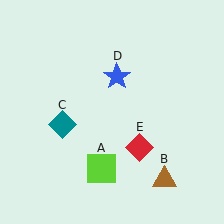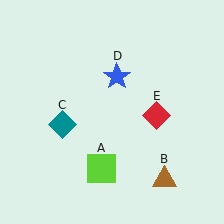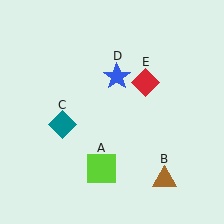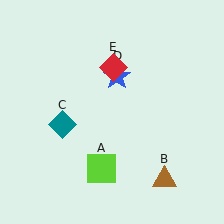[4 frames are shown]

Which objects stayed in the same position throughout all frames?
Lime square (object A) and brown triangle (object B) and teal diamond (object C) and blue star (object D) remained stationary.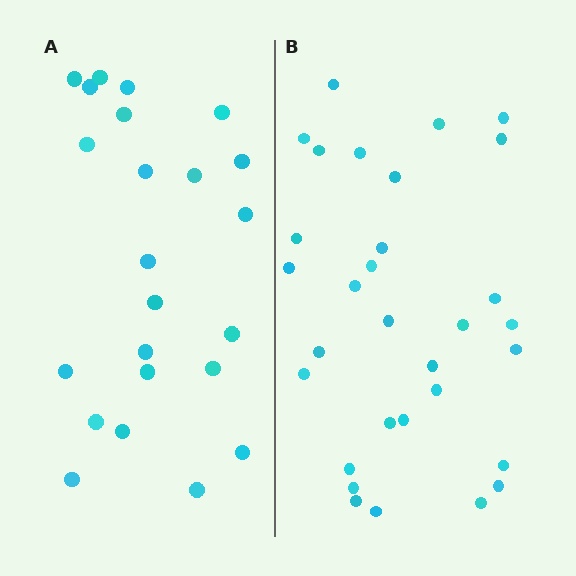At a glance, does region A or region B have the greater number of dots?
Region B (the right region) has more dots.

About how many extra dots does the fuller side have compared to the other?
Region B has roughly 8 or so more dots than region A.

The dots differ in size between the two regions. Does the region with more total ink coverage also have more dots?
No. Region A has more total ink coverage because its dots are larger, but region B actually contains more individual dots. Total area can be misleading — the number of items is what matters here.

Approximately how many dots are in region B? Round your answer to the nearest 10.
About 30 dots. (The exact count is 31, which rounds to 30.)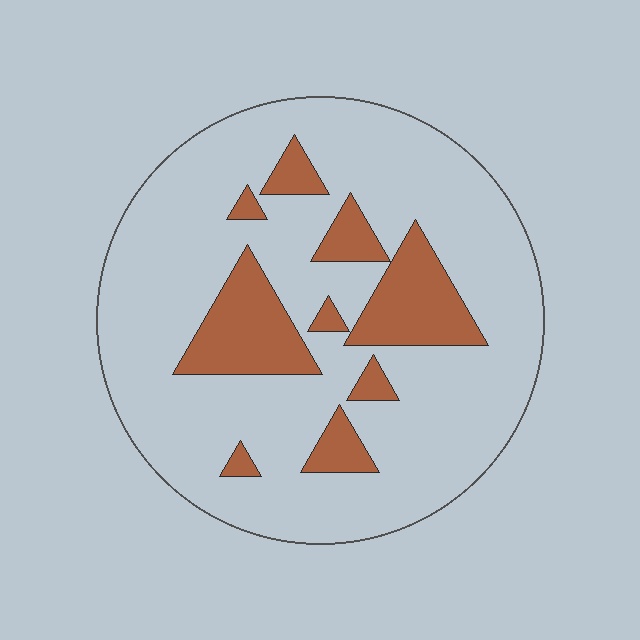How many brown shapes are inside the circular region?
9.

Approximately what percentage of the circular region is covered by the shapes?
Approximately 20%.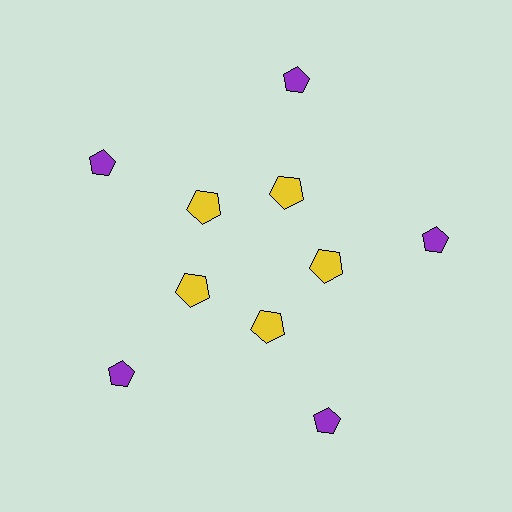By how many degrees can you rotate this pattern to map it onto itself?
The pattern maps onto itself every 72 degrees of rotation.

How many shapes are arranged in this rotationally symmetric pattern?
There are 10 shapes, arranged in 5 groups of 2.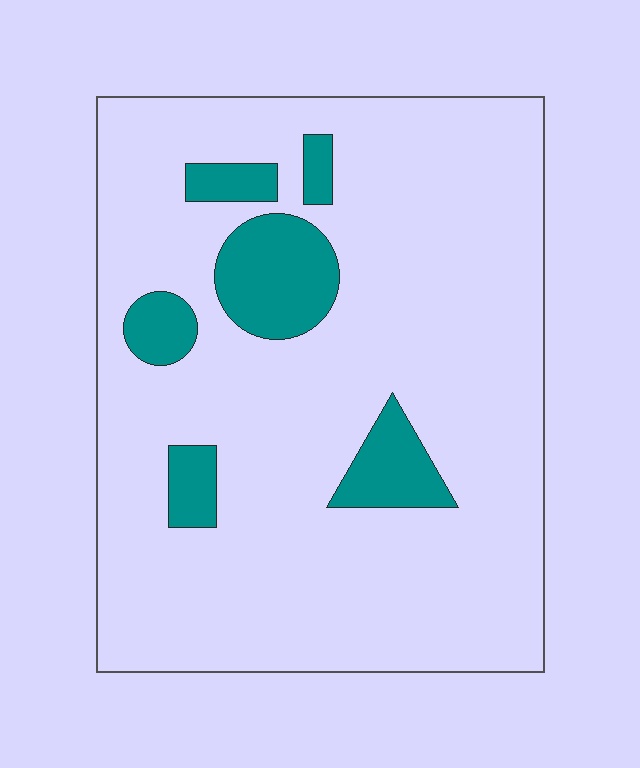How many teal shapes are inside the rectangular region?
6.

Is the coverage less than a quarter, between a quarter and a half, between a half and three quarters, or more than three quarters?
Less than a quarter.